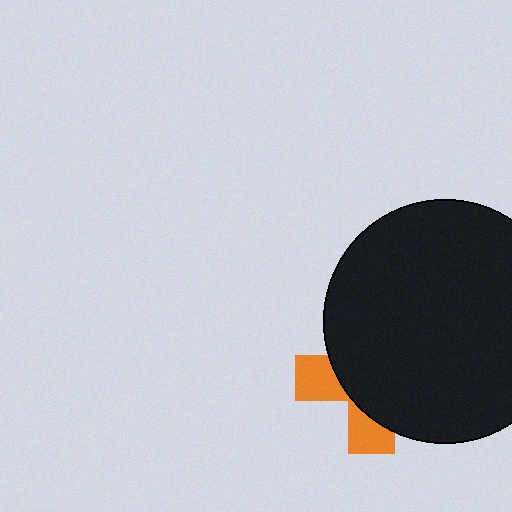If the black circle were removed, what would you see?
You would see the complete orange cross.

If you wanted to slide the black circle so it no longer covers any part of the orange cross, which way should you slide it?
Slide it right — that is the most direct way to separate the two shapes.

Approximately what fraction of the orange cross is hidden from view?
Roughly 70% of the orange cross is hidden behind the black circle.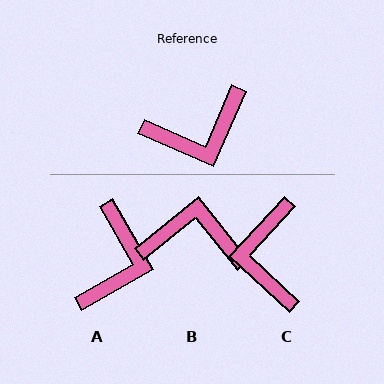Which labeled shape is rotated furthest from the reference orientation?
B, about 152 degrees away.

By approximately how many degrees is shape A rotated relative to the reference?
Approximately 53 degrees counter-clockwise.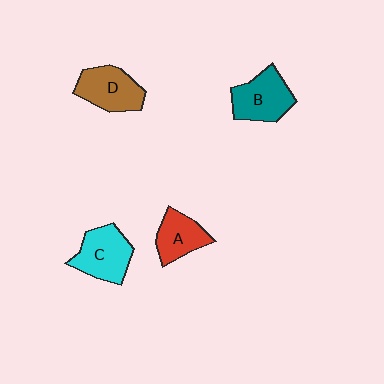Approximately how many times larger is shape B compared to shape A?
Approximately 1.3 times.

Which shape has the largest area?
Shape C (cyan).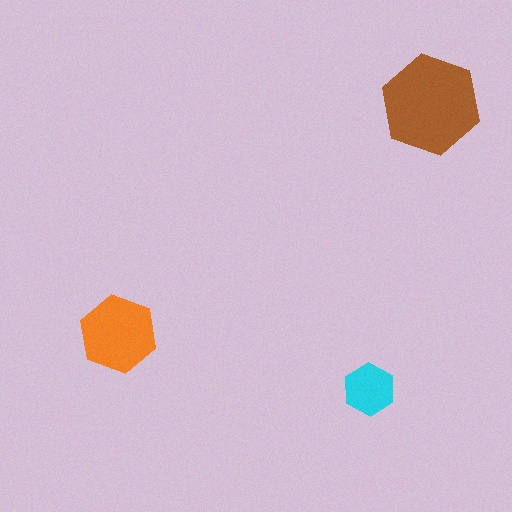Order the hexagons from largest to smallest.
the brown one, the orange one, the cyan one.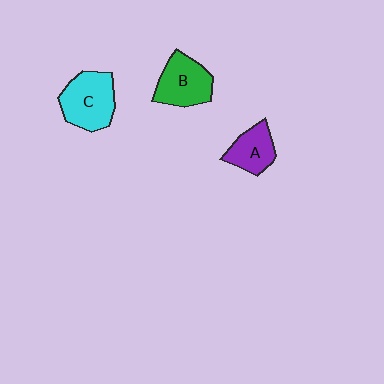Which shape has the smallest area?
Shape A (purple).